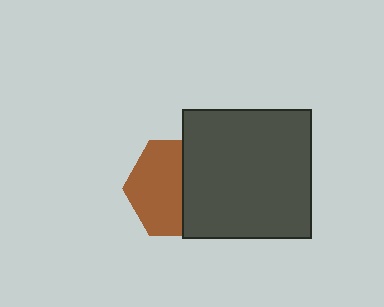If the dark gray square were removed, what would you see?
You would see the complete brown hexagon.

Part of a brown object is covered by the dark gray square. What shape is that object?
It is a hexagon.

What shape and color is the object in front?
The object in front is a dark gray square.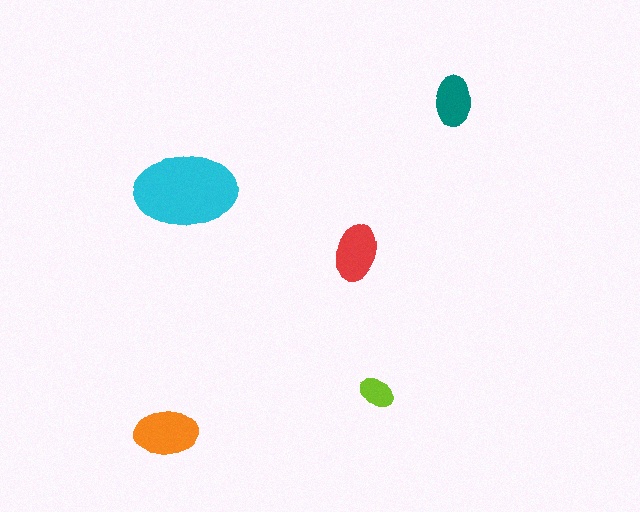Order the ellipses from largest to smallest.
the cyan one, the orange one, the red one, the teal one, the lime one.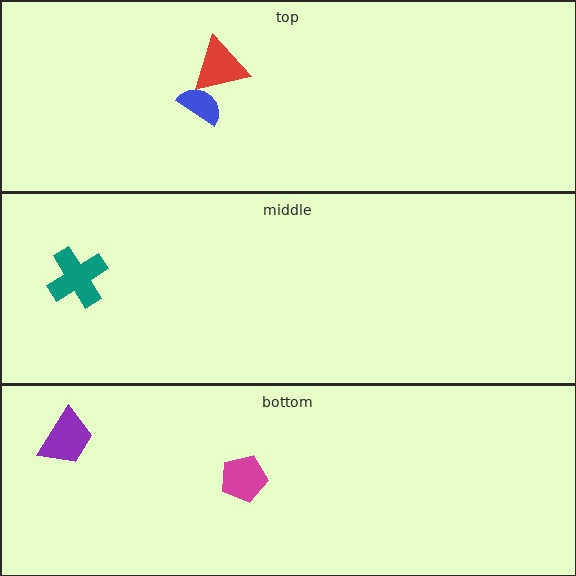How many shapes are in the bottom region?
2.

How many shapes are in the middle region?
1.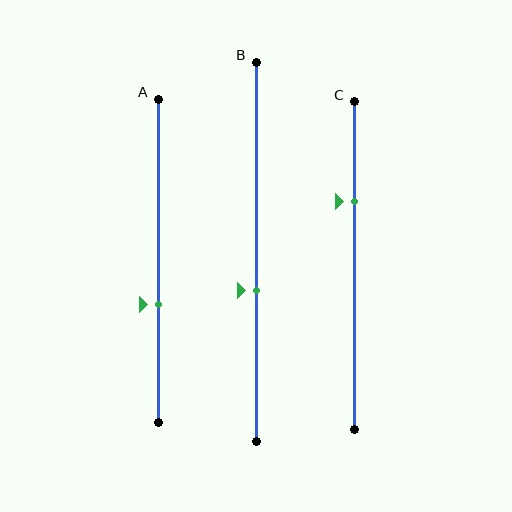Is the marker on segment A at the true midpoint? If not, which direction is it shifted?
No, the marker on segment A is shifted downward by about 14% of the segment length.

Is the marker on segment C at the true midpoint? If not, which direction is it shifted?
No, the marker on segment C is shifted upward by about 20% of the segment length.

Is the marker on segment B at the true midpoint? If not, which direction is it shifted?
No, the marker on segment B is shifted downward by about 10% of the segment length.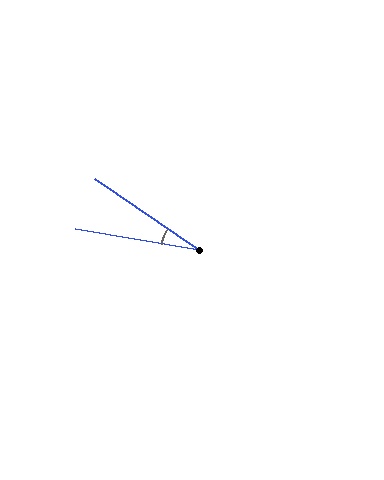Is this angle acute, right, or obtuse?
It is acute.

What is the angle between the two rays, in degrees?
Approximately 25 degrees.